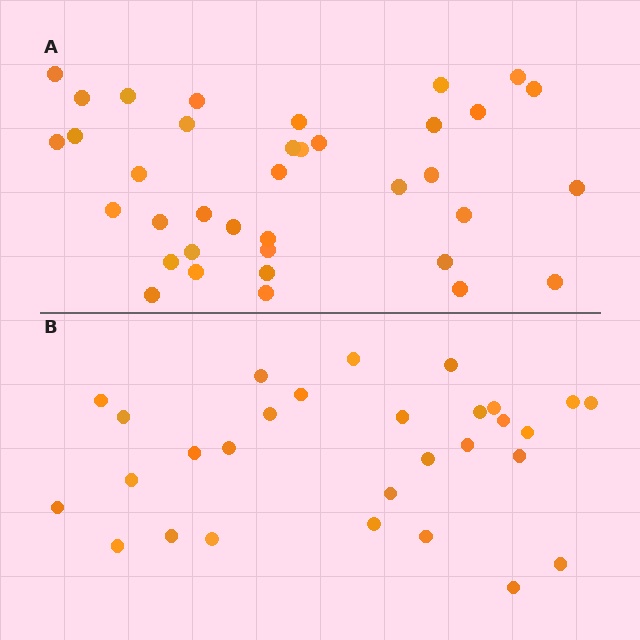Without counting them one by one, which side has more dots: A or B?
Region A (the top region) has more dots.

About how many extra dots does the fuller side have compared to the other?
Region A has roughly 8 or so more dots than region B.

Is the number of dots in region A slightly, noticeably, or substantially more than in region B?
Region A has noticeably more, but not dramatically so. The ratio is roughly 1.3 to 1.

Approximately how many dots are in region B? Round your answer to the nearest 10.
About 30 dots. (The exact count is 29, which rounds to 30.)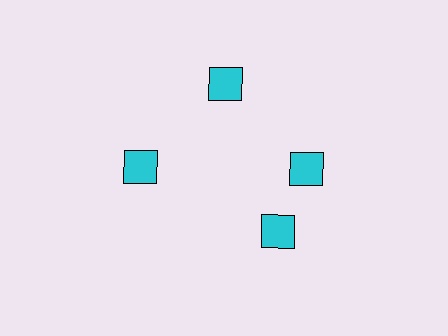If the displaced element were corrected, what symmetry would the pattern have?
It would have 4-fold rotational symmetry — the pattern would map onto itself every 90 degrees.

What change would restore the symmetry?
The symmetry would be restored by rotating it back into even spacing with its neighbors so that all 4 diamonds sit at equal angles and equal distance from the center.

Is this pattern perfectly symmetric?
No. The 4 cyan diamonds are arranged in a ring, but one element near the 6 o'clock position is rotated out of alignment along the ring, breaking the 4-fold rotational symmetry.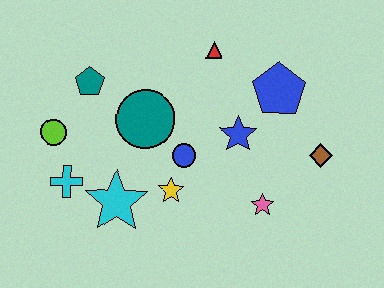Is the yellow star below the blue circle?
Yes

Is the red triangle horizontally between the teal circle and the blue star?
Yes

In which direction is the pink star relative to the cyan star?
The pink star is to the right of the cyan star.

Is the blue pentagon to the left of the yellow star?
No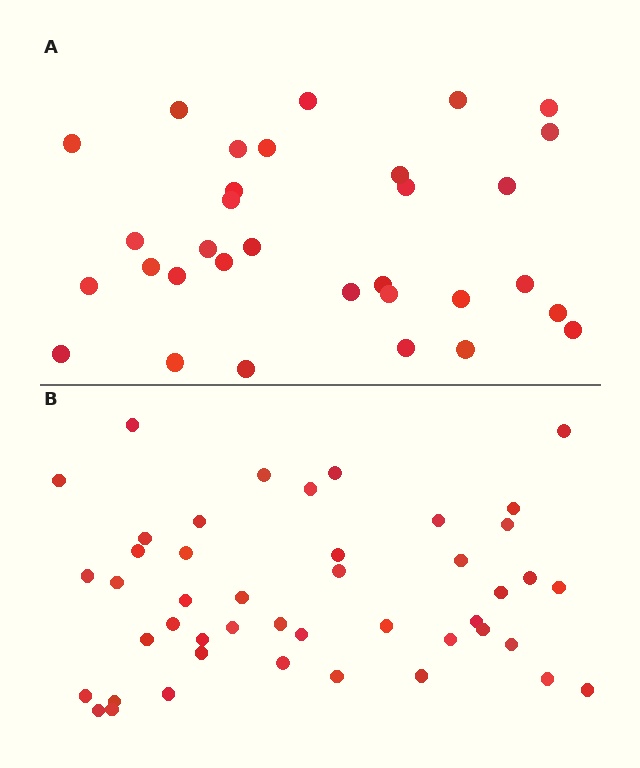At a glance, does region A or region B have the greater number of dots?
Region B (the bottom region) has more dots.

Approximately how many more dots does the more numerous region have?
Region B has approximately 15 more dots than region A.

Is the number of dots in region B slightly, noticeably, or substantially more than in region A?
Region B has noticeably more, but not dramatically so. The ratio is roughly 1.4 to 1.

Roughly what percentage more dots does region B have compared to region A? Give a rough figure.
About 40% more.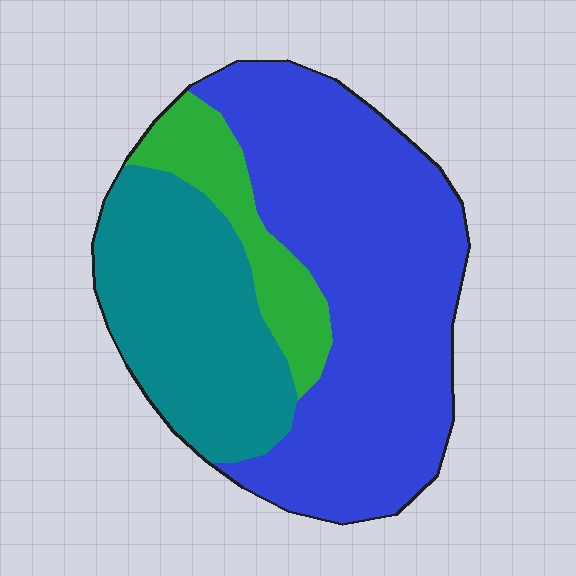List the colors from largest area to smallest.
From largest to smallest: blue, teal, green.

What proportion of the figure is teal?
Teal takes up about one third (1/3) of the figure.